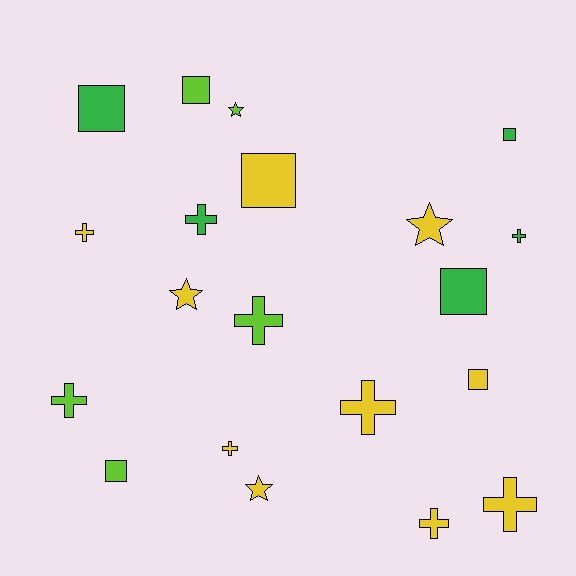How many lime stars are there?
There is 1 lime star.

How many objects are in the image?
There are 20 objects.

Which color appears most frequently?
Yellow, with 10 objects.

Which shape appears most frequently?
Cross, with 9 objects.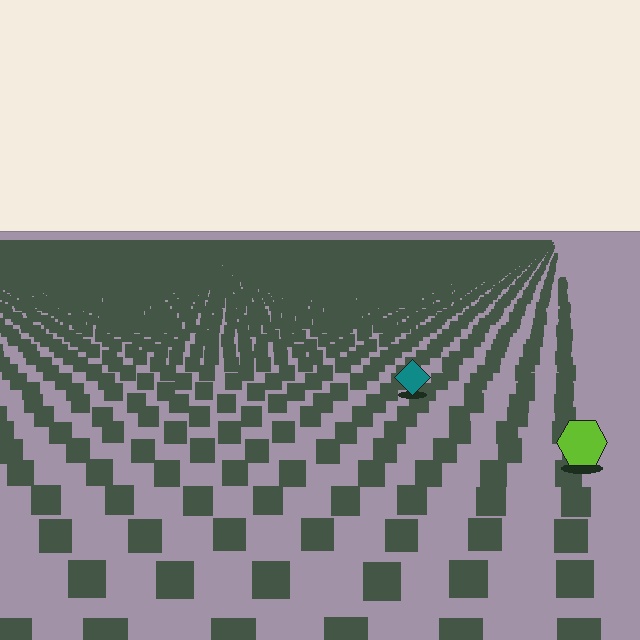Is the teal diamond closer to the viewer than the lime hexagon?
No. The lime hexagon is closer — you can tell from the texture gradient: the ground texture is coarser near it.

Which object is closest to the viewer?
The lime hexagon is closest. The texture marks near it are larger and more spread out.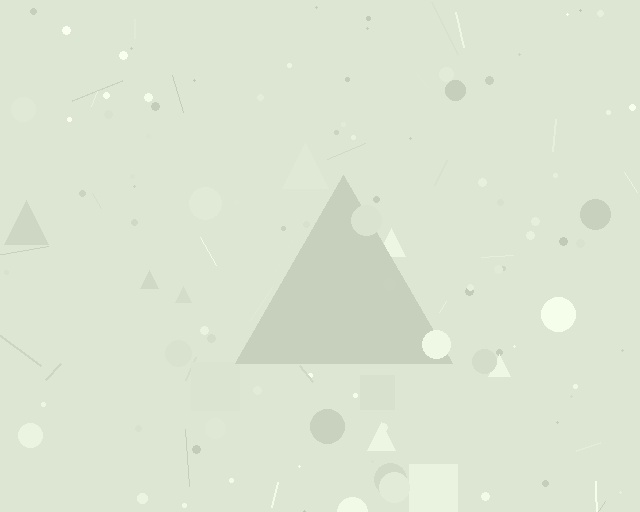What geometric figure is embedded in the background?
A triangle is embedded in the background.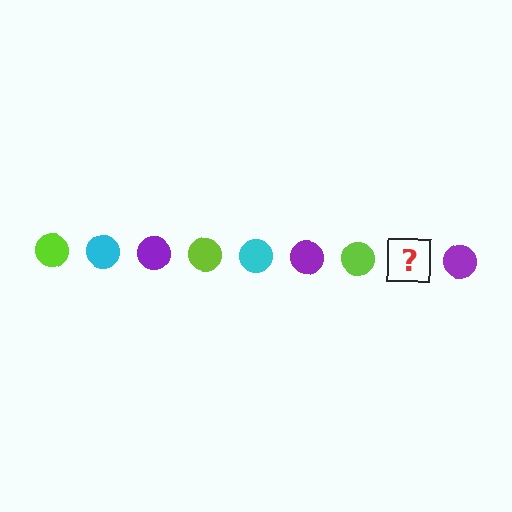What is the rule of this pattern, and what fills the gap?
The rule is that the pattern cycles through lime, cyan, purple circles. The gap should be filled with a cyan circle.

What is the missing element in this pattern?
The missing element is a cyan circle.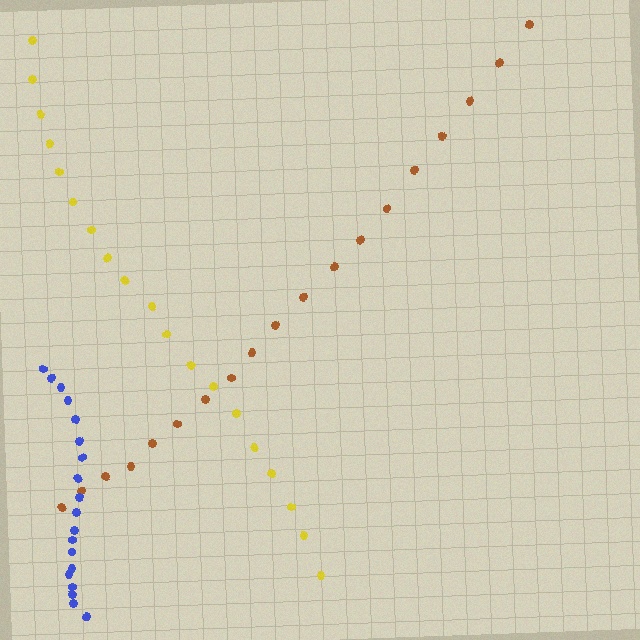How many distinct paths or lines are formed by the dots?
There are 3 distinct paths.